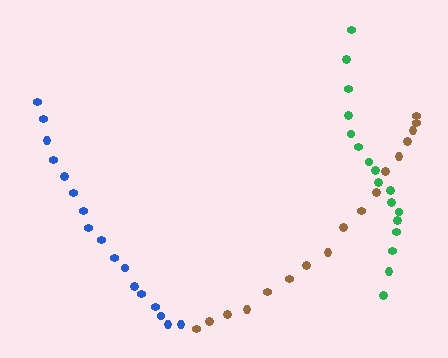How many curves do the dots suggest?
There are 3 distinct paths.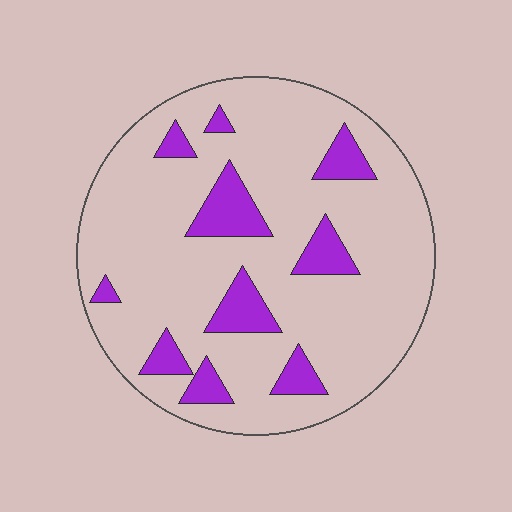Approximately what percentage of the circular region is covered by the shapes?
Approximately 15%.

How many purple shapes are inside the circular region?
10.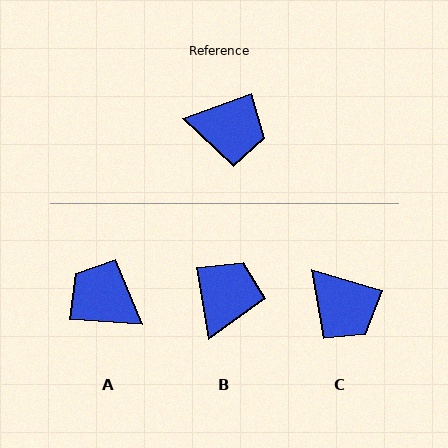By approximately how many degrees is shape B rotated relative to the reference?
Approximately 79 degrees counter-clockwise.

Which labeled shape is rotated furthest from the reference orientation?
A, about 156 degrees away.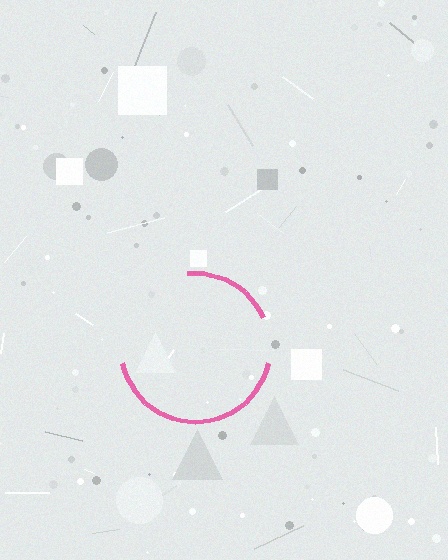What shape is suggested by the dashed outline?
The dashed outline suggests a circle.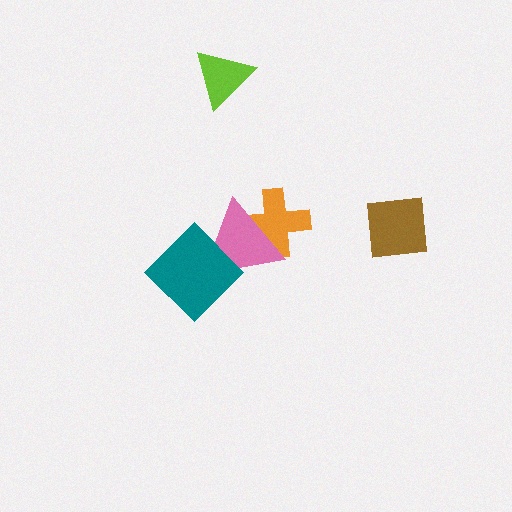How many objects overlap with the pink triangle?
2 objects overlap with the pink triangle.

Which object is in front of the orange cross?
The pink triangle is in front of the orange cross.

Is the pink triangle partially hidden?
Yes, it is partially covered by another shape.